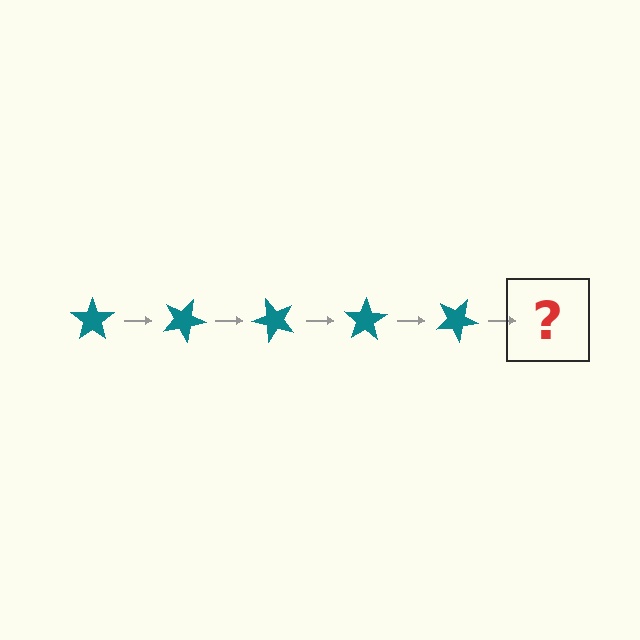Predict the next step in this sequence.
The next step is a teal star rotated 125 degrees.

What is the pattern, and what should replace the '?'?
The pattern is that the star rotates 25 degrees each step. The '?' should be a teal star rotated 125 degrees.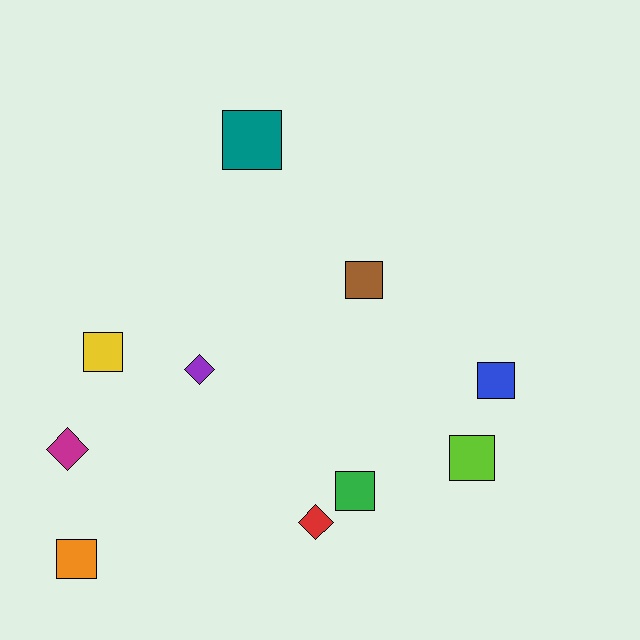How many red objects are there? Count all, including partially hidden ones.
There is 1 red object.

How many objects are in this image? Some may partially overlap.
There are 10 objects.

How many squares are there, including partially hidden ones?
There are 7 squares.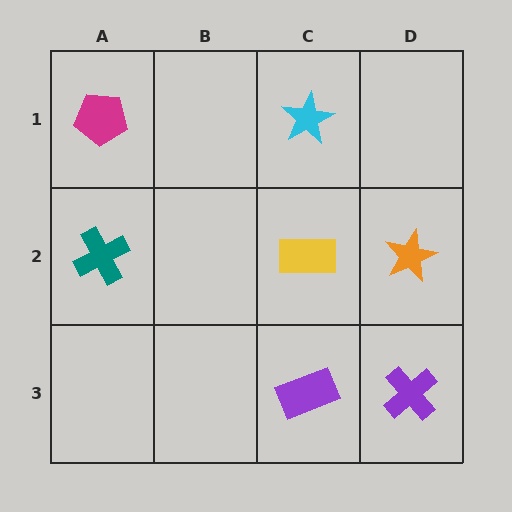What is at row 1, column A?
A magenta pentagon.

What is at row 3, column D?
A purple cross.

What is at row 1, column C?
A cyan star.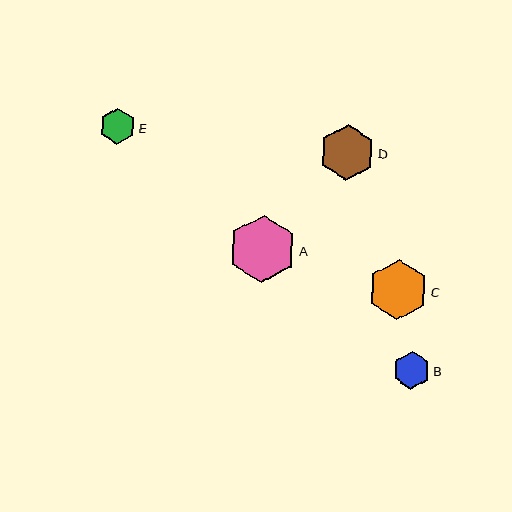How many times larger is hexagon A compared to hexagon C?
Hexagon A is approximately 1.1 times the size of hexagon C.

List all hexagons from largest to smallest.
From largest to smallest: A, C, D, B, E.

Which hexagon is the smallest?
Hexagon E is the smallest with a size of approximately 36 pixels.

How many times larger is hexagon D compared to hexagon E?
Hexagon D is approximately 1.6 times the size of hexagon E.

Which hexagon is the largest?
Hexagon A is the largest with a size of approximately 68 pixels.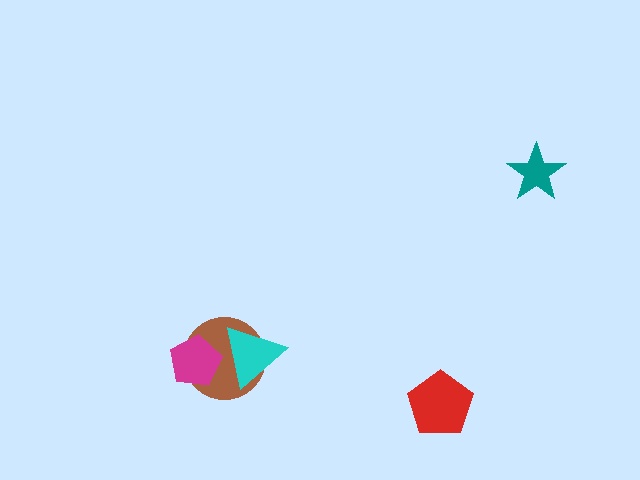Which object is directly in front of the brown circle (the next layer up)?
The magenta pentagon is directly in front of the brown circle.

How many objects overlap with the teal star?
0 objects overlap with the teal star.